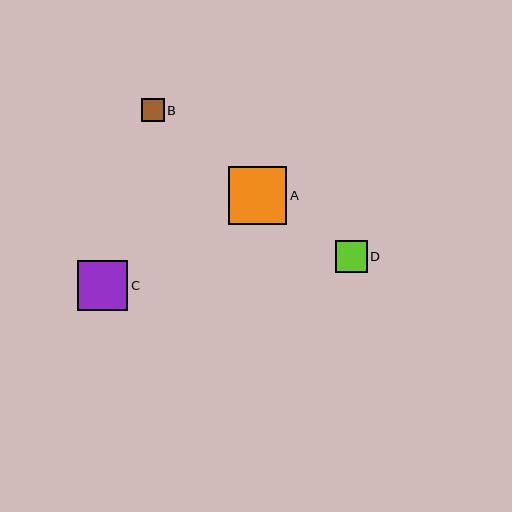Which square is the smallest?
Square B is the smallest with a size of approximately 23 pixels.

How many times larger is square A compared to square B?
Square A is approximately 2.6 times the size of square B.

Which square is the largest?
Square A is the largest with a size of approximately 59 pixels.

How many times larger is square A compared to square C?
Square A is approximately 1.2 times the size of square C.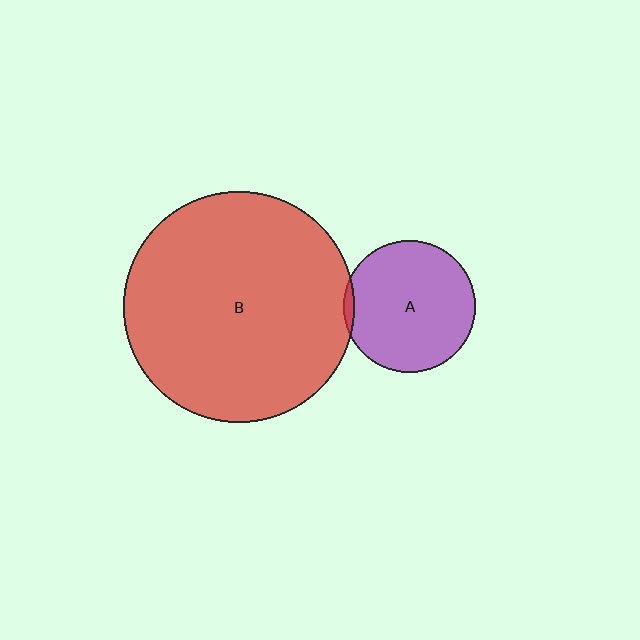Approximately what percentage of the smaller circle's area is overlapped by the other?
Approximately 5%.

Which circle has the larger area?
Circle B (red).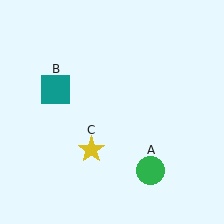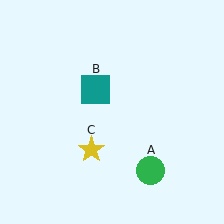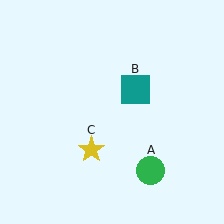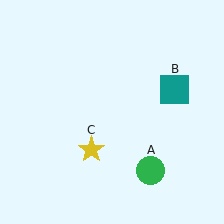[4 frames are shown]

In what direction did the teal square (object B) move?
The teal square (object B) moved right.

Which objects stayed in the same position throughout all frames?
Green circle (object A) and yellow star (object C) remained stationary.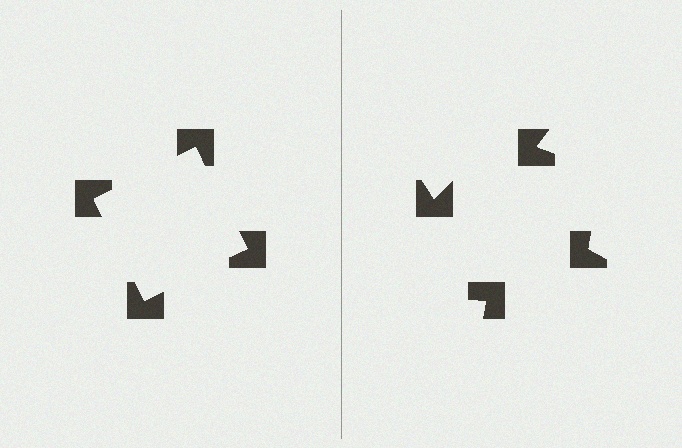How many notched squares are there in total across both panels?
8 — 4 on each side.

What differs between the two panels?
The notched squares are positioned identically on both sides; only the wedge orientations differ. On the left they align to a square; on the right they are misaligned.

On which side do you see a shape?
An illusory square appears on the left side. On the right side the wedge cuts are rotated, so no coherent shape forms.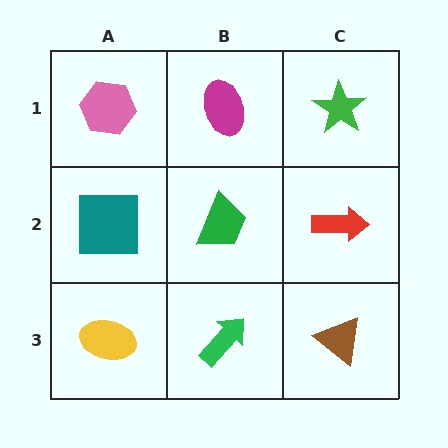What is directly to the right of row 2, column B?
A red arrow.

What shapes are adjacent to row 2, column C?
A green star (row 1, column C), a brown triangle (row 3, column C), a green trapezoid (row 2, column B).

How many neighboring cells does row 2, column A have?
3.